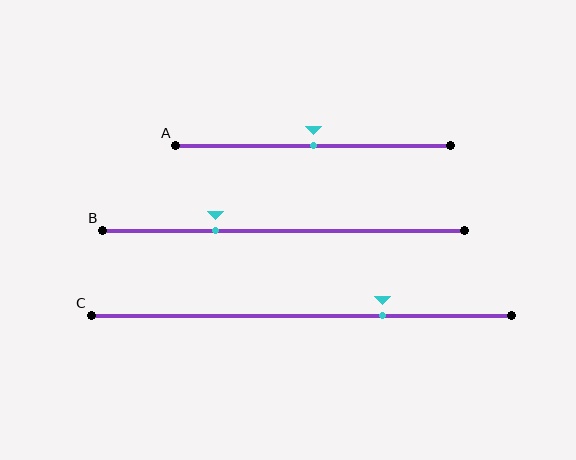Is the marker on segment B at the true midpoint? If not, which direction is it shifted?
No, the marker on segment B is shifted to the left by about 19% of the segment length.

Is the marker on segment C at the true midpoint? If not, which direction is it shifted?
No, the marker on segment C is shifted to the right by about 19% of the segment length.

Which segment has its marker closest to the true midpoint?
Segment A has its marker closest to the true midpoint.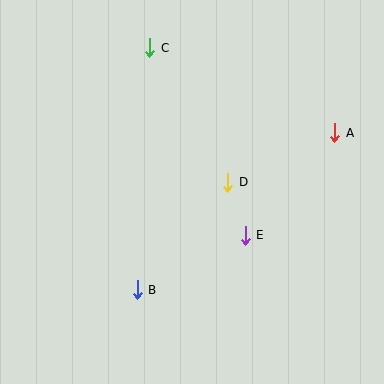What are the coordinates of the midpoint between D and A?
The midpoint between D and A is at (281, 158).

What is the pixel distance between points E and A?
The distance between E and A is 136 pixels.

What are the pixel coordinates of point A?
Point A is at (335, 133).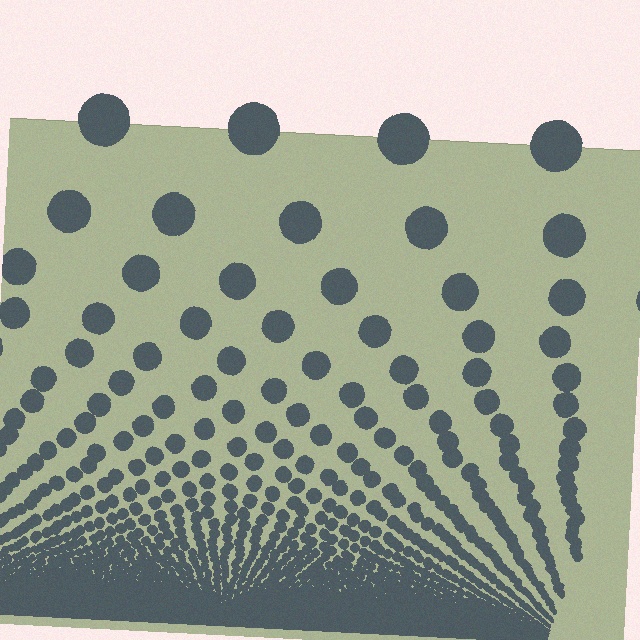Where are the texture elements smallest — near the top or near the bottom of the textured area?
Near the bottom.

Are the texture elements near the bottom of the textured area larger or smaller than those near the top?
Smaller. The gradient is inverted — elements near the bottom are smaller and denser.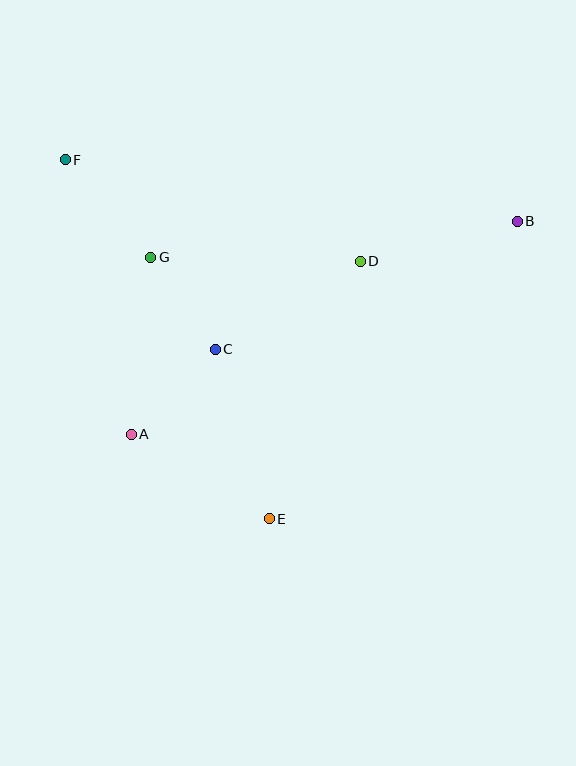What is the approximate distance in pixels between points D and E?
The distance between D and E is approximately 273 pixels.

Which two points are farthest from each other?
Points B and F are farthest from each other.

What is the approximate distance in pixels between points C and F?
The distance between C and F is approximately 242 pixels.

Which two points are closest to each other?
Points C and G are closest to each other.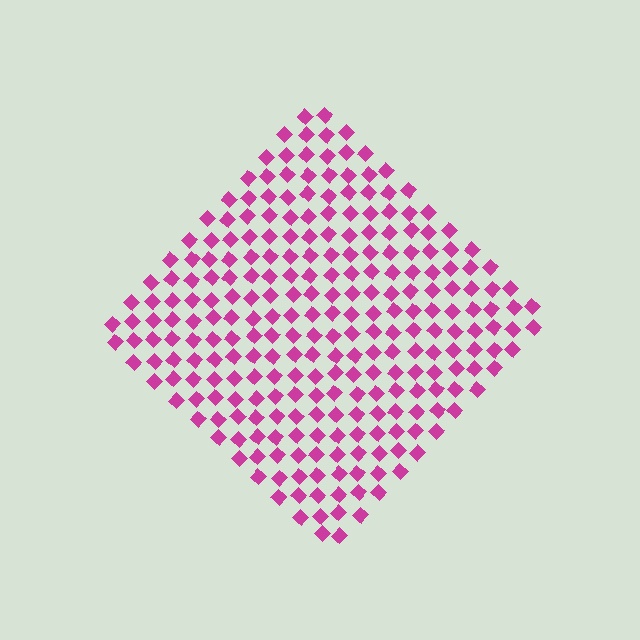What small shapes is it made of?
It is made of small diamonds.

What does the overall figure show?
The overall figure shows a diamond.